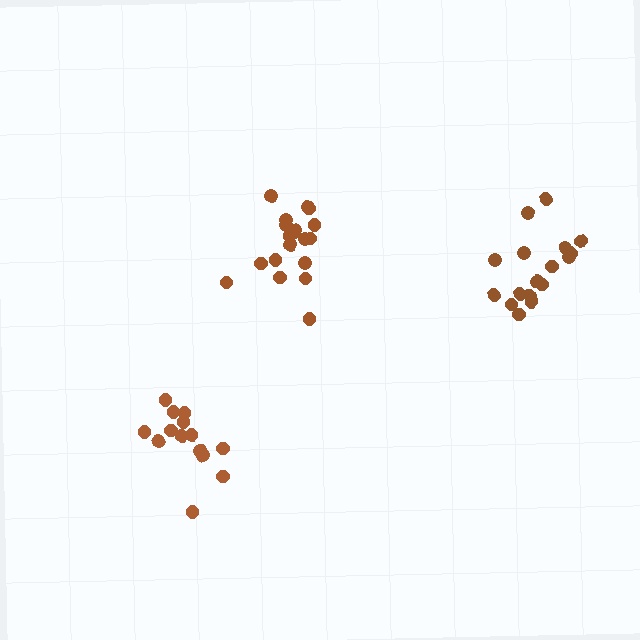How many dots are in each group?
Group 1: 15 dots, Group 2: 20 dots, Group 3: 17 dots (52 total).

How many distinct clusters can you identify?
There are 3 distinct clusters.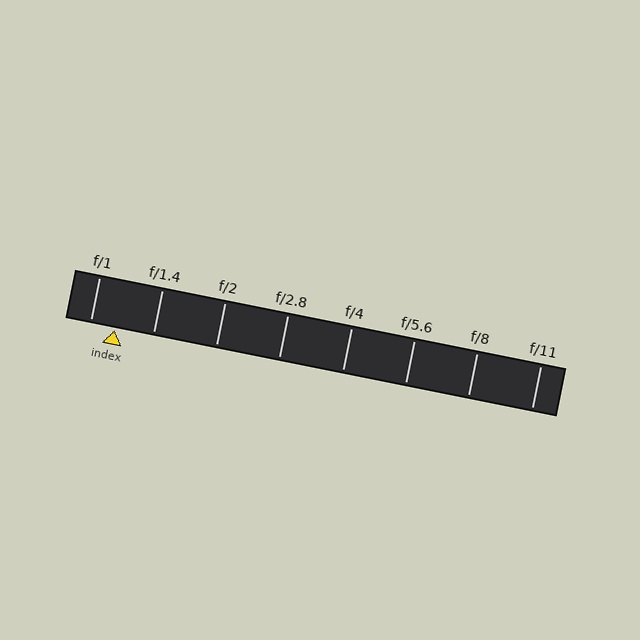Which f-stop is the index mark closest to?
The index mark is closest to f/1.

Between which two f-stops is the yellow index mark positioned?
The index mark is between f/1 and f/1.4.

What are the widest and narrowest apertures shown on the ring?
The widest aperture shown is f/1 and the narrowest is f/11.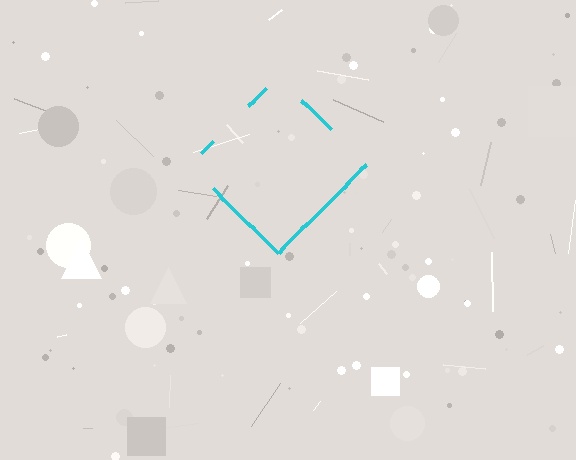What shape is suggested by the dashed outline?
The dashed outline suggests a diamond.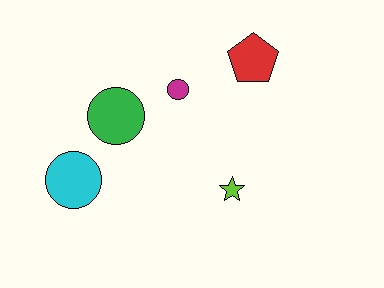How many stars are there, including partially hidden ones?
There is 1 star.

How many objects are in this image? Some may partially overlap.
There are 5 objects.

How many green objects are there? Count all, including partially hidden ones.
There is 1 green object.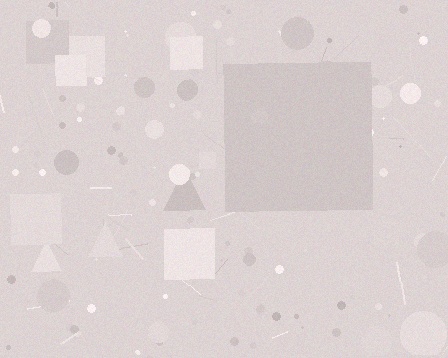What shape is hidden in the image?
A square is hidden in the image.